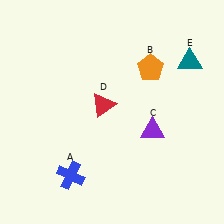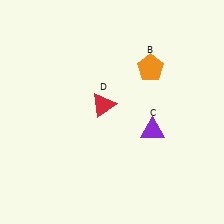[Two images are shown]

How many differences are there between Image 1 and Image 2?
There are 2 differences between the two images.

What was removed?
The teal triangle (E), the blue cross (A) were removed in Image 2.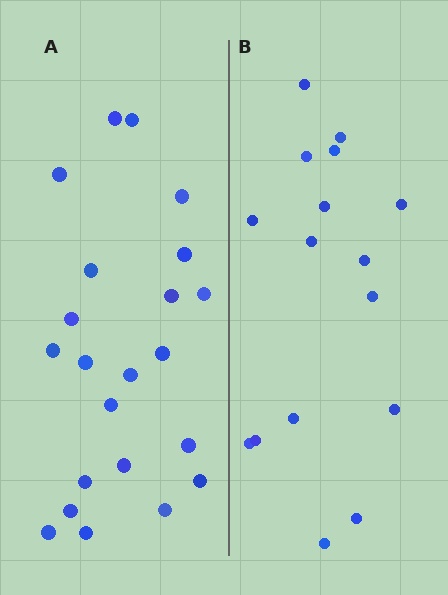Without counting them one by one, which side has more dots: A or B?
Region A (the left region) has more dots.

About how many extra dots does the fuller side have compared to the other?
Region A has about 6 more dots than region B.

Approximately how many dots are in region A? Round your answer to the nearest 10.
About 20 dots. (The exact count is 22, which rounds to 20.)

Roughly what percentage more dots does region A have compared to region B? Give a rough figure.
About 40% more.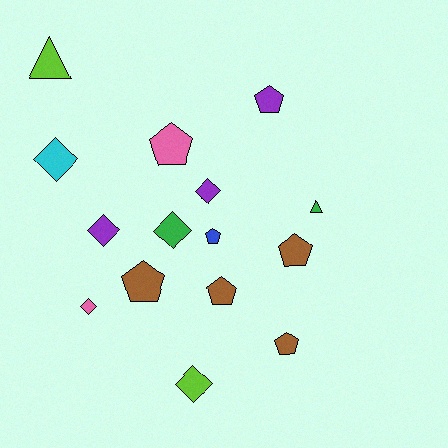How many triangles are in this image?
There are 2 triangles.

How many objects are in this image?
There are 15 objects.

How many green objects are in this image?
There are 2 green objects.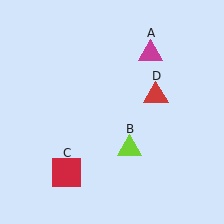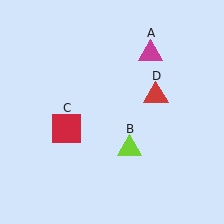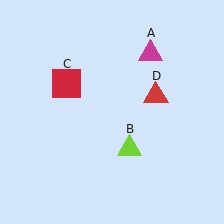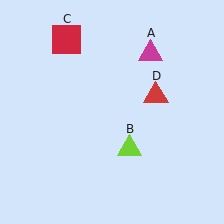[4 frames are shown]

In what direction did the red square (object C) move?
The red square (object C) moved up.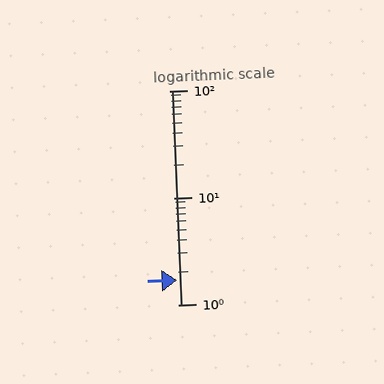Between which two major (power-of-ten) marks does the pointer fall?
The pointer is between 1 and 10.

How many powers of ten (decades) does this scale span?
The scale spans 2 decades, from 1 to 100.